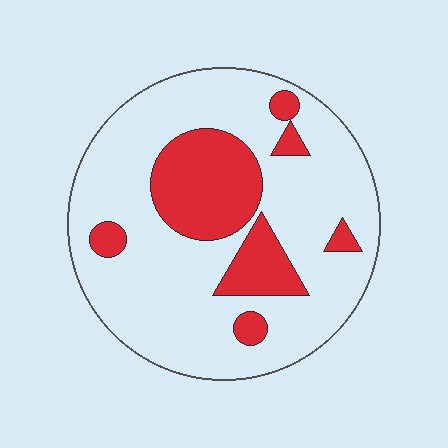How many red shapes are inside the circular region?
7.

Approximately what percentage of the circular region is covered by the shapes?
Approximately 25%.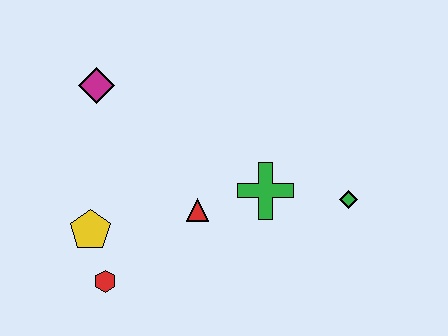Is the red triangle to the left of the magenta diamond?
No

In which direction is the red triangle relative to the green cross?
The red triangle is to the left of the green cross.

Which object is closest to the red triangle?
The green cross is closest to the red triangle.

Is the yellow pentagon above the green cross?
No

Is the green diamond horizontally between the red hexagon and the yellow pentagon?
No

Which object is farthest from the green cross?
The magenta diamond is farthest from the green cross.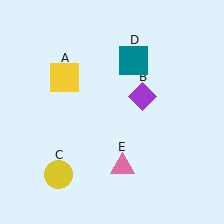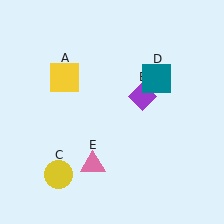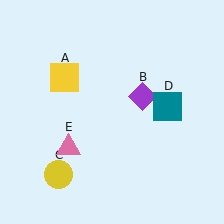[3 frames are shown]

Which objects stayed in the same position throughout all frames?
Yellow square (object A) and purple diamond (object B) and yellow circle (object C) remained stationary.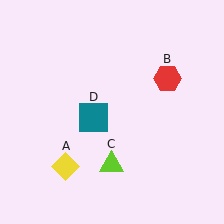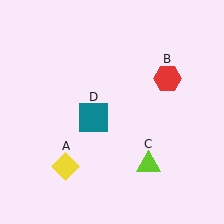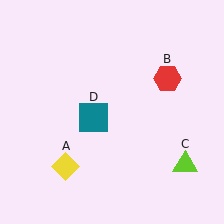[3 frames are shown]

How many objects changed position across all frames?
1 object changed position: lime triangle (object C).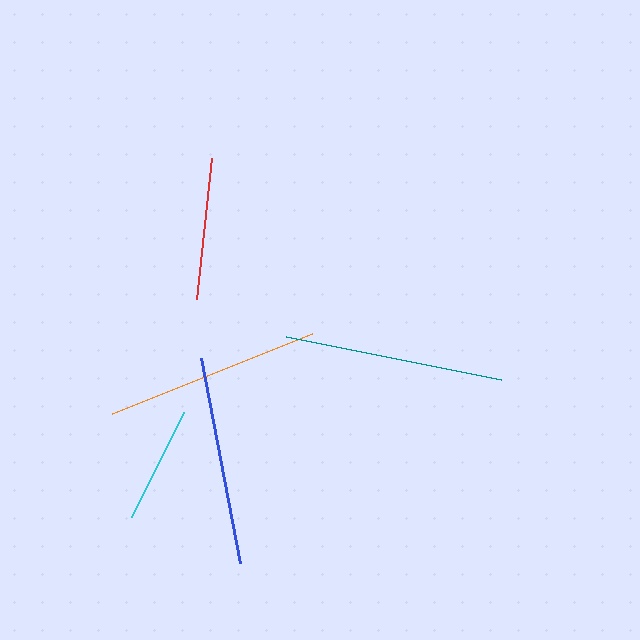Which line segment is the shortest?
The cyan line is the shortest at approximately 117 pixels.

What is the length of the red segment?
The red segment is approximately 142 pixels long.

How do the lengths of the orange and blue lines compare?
The orange and blue lines are approximately the same length.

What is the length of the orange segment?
The orange segment is approximately 215 pixels long.